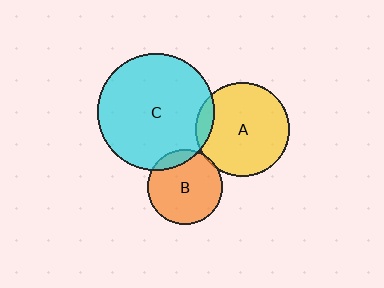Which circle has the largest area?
Circle C (cyan).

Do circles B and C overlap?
Yes.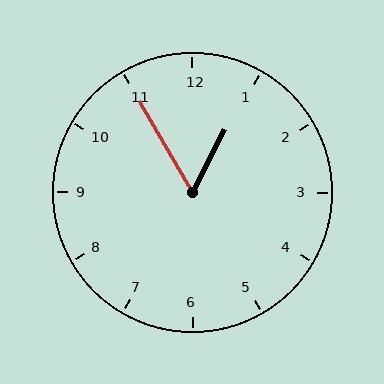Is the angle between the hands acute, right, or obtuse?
It is acute.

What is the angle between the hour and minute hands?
Approximately 58 degrees.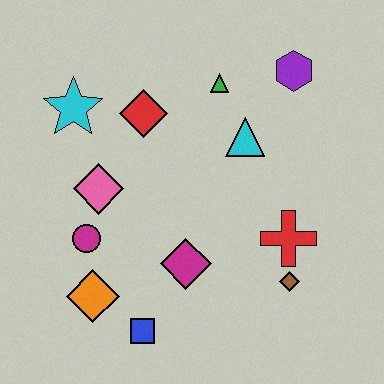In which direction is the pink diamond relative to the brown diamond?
The pink diamond is to the left of the brown diamond.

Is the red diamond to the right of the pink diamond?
Yes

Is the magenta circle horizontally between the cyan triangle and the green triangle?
No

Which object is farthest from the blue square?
The purple hexagon is farthest from the blue square.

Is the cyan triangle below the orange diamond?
No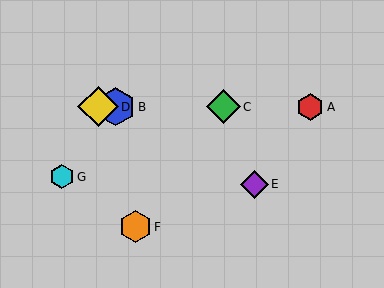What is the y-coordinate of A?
Object A is at y≈107.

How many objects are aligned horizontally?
4 objects (A, B, C, D) are aligned horizontally.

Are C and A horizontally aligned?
Yes, both are at y≈107.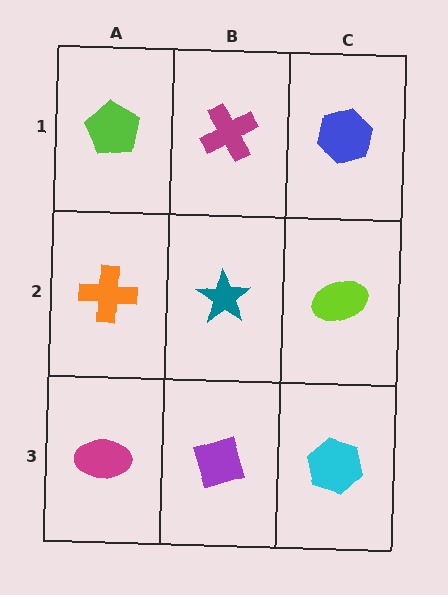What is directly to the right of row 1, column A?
A magenta cross.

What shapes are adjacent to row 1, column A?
An orange cross (row 2, column A), a magenta cross (row 1, column B).